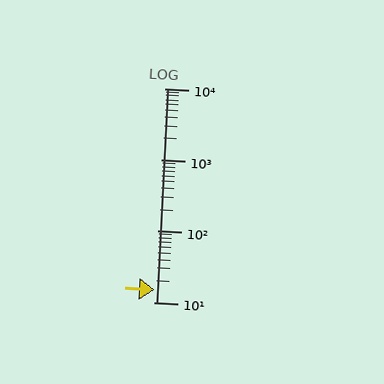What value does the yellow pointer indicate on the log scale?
The pointer indicates approximately 15.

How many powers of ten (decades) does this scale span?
The scale spans 3 decades, from 10 to 10000.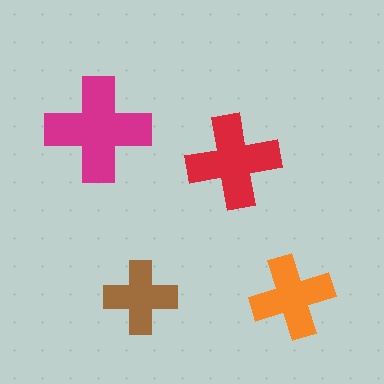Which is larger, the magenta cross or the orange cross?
The magenta one.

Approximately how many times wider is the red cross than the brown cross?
About 1.5 times wider.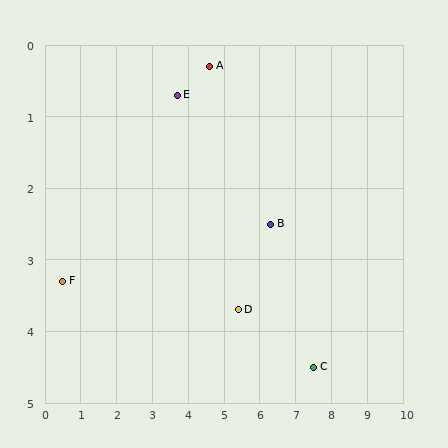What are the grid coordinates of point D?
Point D is at approximately (5.4, 3.7).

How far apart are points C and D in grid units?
Points C and D are about 2.2 grid units apart.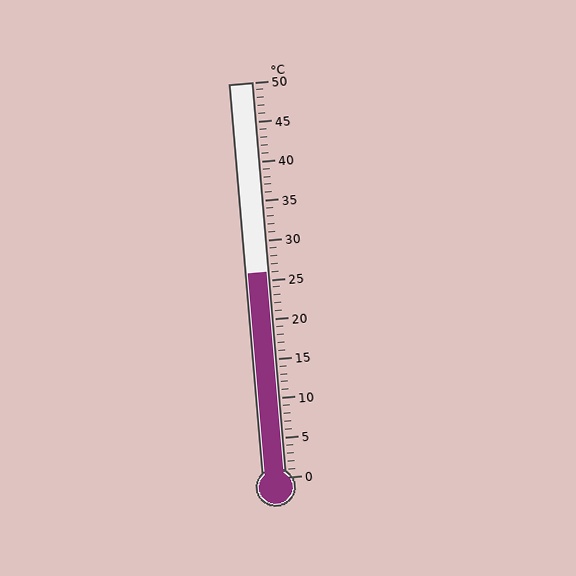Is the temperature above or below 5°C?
The temperature is above 5°C.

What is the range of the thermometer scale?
The thermometer scale ranges from 0°C to 50°C.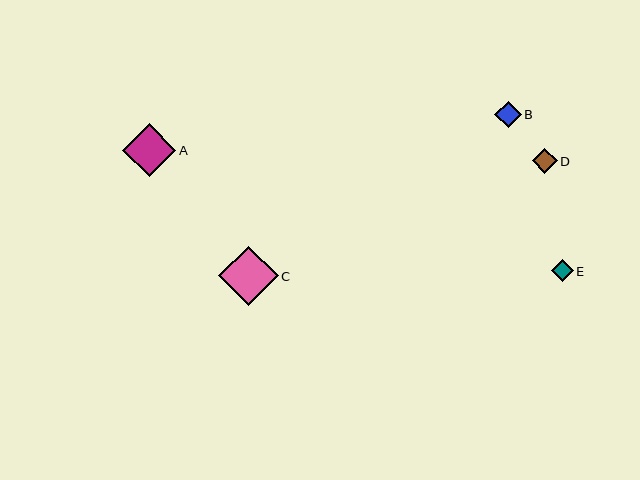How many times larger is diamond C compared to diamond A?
Diamond C is approximately 1.1 times the size of diamond A.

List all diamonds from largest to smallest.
From largest to smallest: C, A, B, D, E.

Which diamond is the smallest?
Diamond E is the smallest with a size of approximately 21 pixels.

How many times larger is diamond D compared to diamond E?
Diamond D is approximately 1.2 times the size of diamond E.